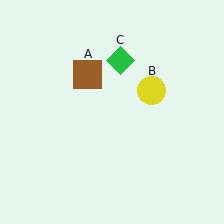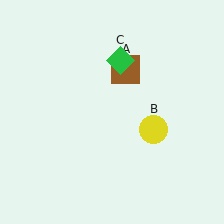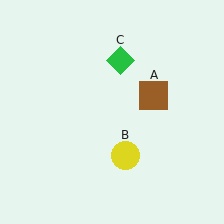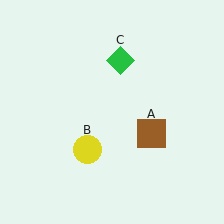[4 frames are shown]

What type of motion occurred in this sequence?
The brown square (object A), yellow circle (object B) rotated clockwise around the center of the scene.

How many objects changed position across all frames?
2 objects changed position: brown square (object A), yellow circle (object B).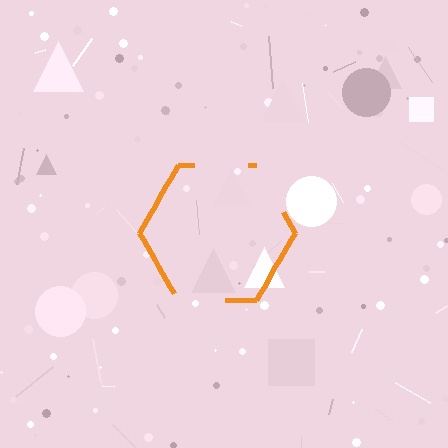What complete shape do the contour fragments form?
The contour fragments form a hexagon.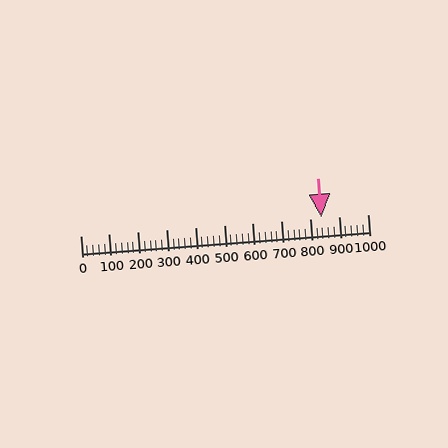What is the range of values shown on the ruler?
The ruler shows values from 0 to 1000.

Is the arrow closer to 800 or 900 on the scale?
The arrow is closer to 800.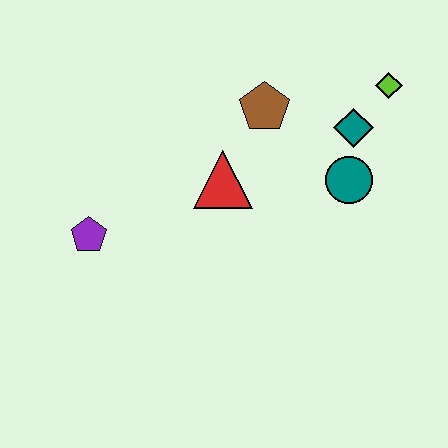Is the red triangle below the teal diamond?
Yes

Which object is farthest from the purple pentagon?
The lime diamond is farthest from the purple pentagon.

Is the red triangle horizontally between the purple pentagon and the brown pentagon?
Yes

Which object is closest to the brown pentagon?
The red triangle is closest to the brown pentagon.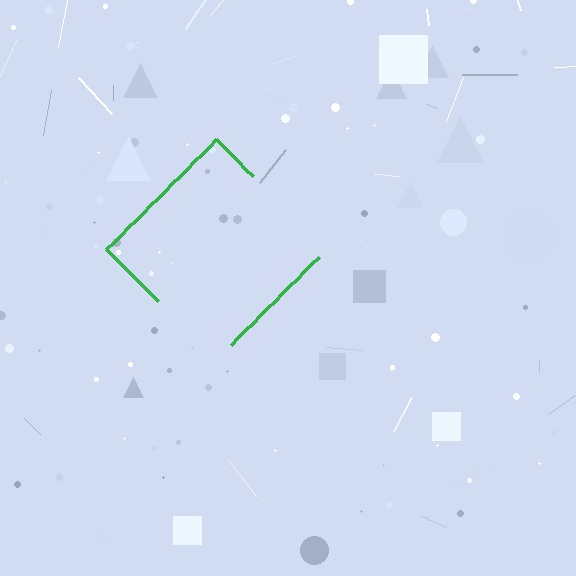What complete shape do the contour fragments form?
The contour fragments form a diamond.